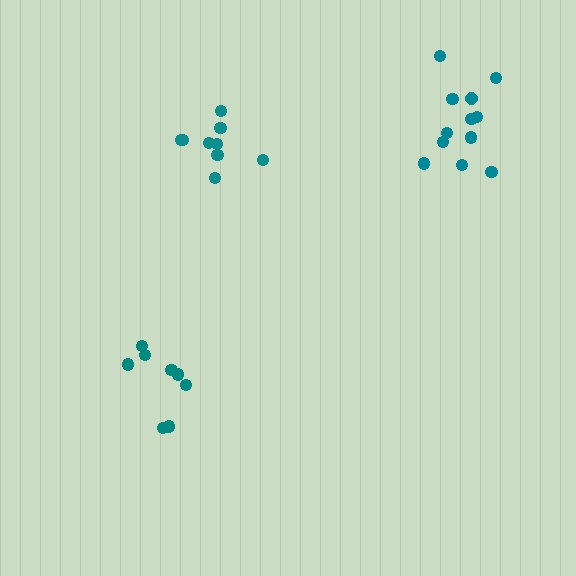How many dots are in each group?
Group 1: 9 dots, Group 2: 12 dots, Group 3: 8 dots (29 total).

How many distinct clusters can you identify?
There are 3 distinct clusters.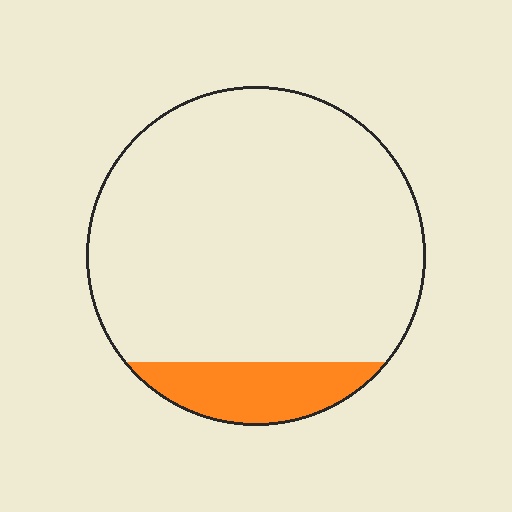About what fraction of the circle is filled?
About one eighth (1/8).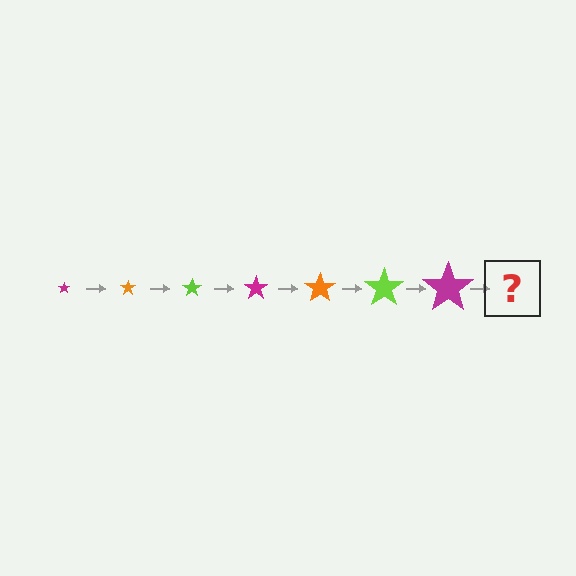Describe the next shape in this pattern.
It should be an orange star, larger than the previous one.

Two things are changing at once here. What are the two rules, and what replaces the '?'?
The two rules are that the star grows larger each step and the color cycles through magenta, orange, and lime. The '?' should be an orange star, larger than the previous one.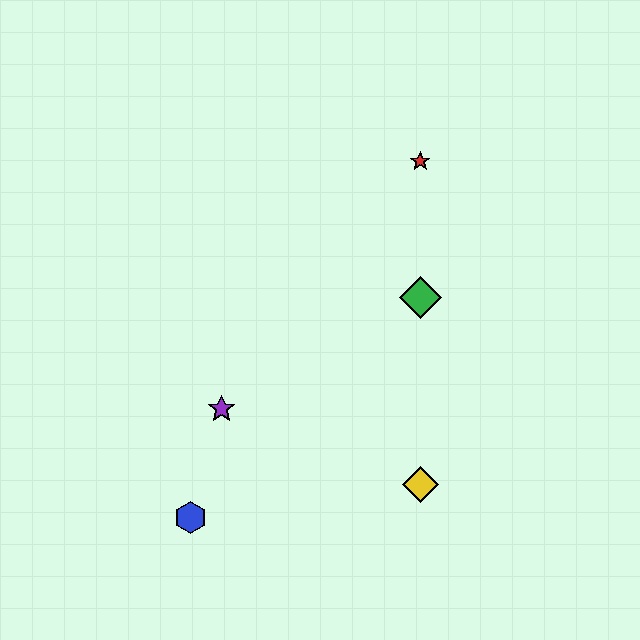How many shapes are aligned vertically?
3 shapes (the red star, the green diamond, the yellow diamond) are aligned vertically.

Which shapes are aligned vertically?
The red star, the green diamond, the yellow diamond are aligned vertically.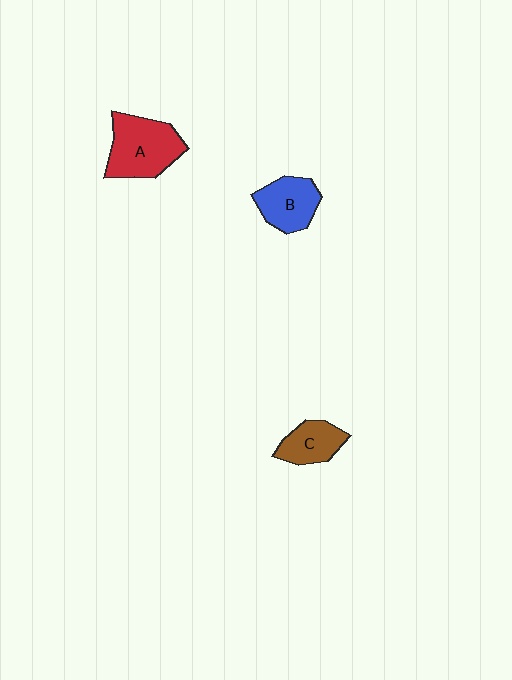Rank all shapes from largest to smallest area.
From largest to smallest: A (red), B (blue), C (brown).